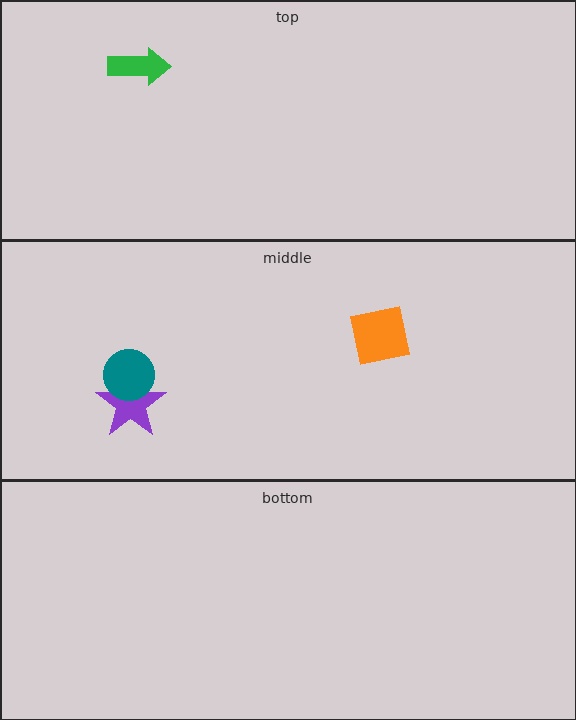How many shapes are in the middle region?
3.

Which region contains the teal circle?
The middle region.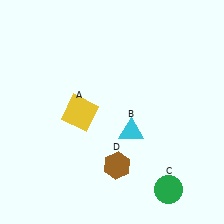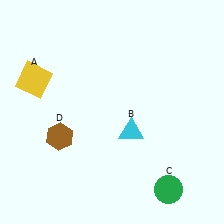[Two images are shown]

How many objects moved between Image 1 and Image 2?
2 objects moved between the two images.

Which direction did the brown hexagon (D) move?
The brown hexagon (D) moved left.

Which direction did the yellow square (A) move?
The yellow square (A) moved left.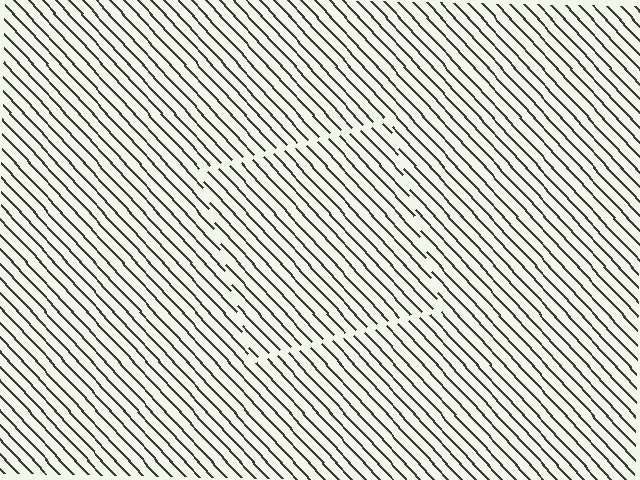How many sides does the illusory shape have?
4 sides — the line-ends trace a square.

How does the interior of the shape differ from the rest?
The interior of the shape contains the same grating, shifted by half a period — the contour is defined by the phase discontinuity where line-ends from the inner and outer gratings abut.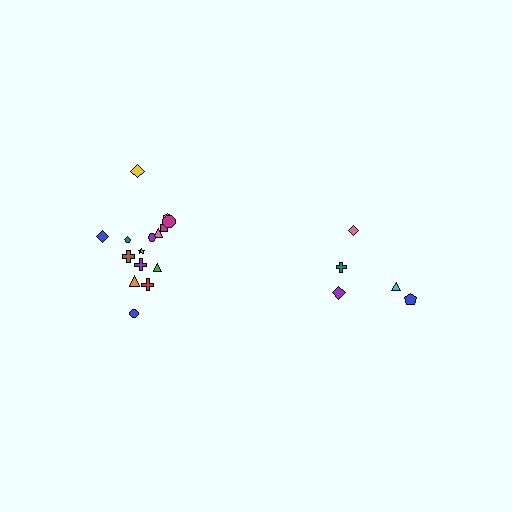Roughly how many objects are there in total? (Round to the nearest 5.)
Roughly 20 objects in total.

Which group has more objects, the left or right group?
The left group.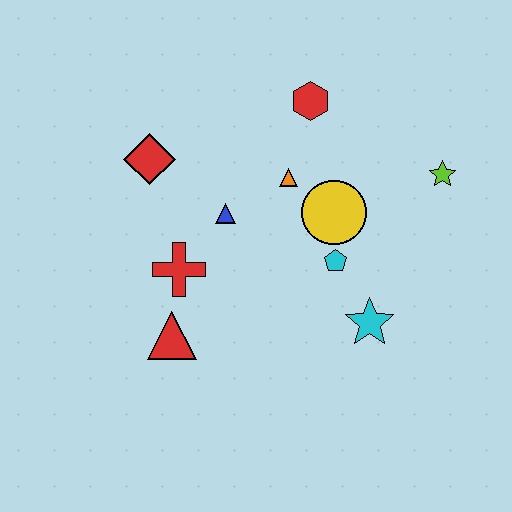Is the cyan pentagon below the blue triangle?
Yes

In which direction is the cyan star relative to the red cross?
The cyan star is to the right of the red cross.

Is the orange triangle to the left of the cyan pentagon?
Yes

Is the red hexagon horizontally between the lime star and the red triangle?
Yes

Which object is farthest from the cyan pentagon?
The red diamond is farthest from the cyan pentagon.